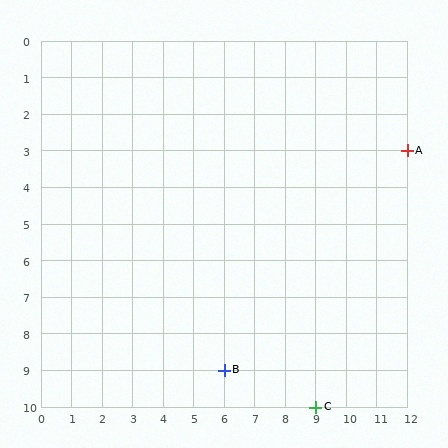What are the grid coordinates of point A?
Point A is at grid coordinates (12, 3).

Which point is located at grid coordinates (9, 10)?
Point C is at (9, 10).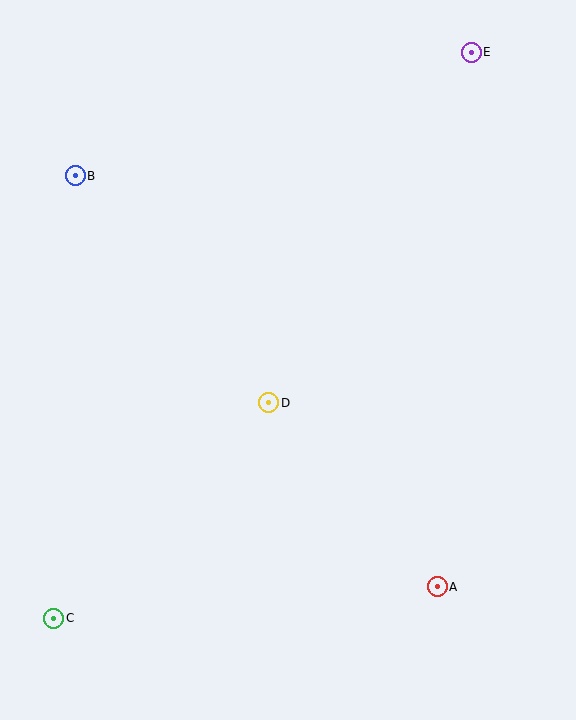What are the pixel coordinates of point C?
Point C is at (54, 618).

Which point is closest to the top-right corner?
Point E is closest to the top-right corner.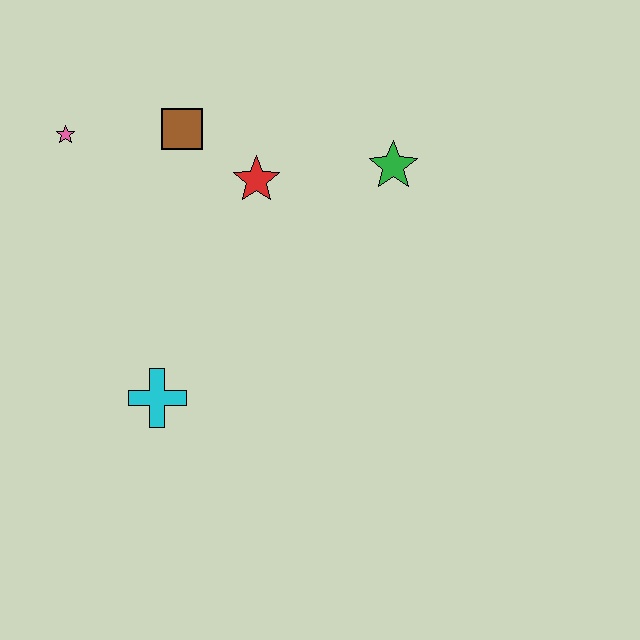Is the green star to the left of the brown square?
No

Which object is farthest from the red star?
The cyan cross is farthest from the red star.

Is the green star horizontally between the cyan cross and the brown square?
No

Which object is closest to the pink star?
The brown square is closest to the pink star.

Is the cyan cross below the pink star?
Yes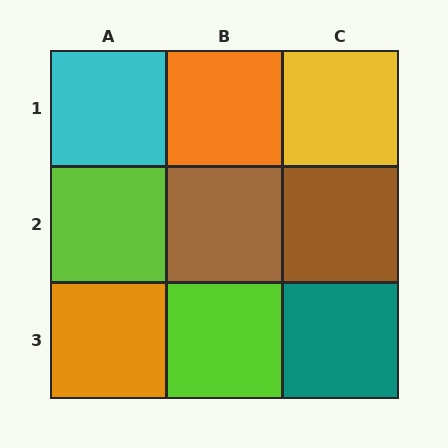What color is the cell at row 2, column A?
Lime.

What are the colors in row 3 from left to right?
Orange, lime, teal.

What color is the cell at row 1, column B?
Orange.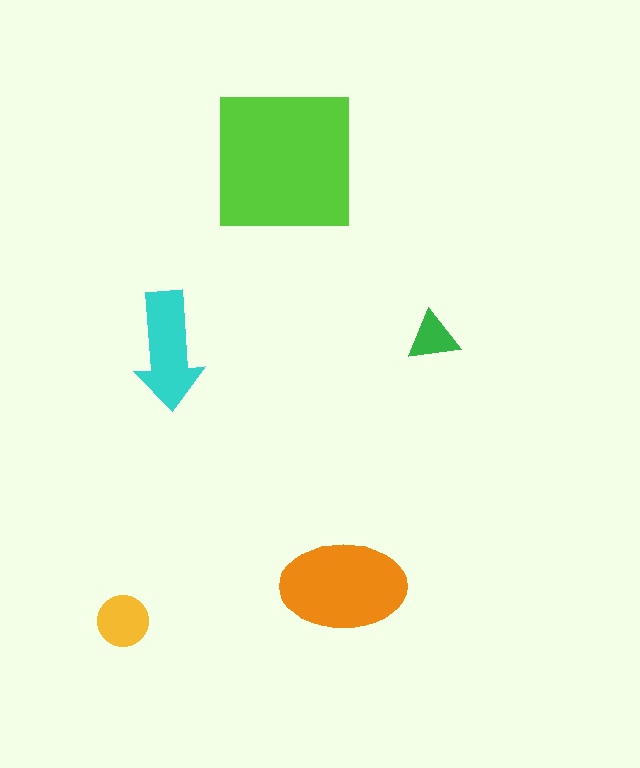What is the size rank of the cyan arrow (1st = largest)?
3rd.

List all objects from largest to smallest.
The lime square, the orange ellipse, the cyan arrow, the yellow circle, the green triangle.